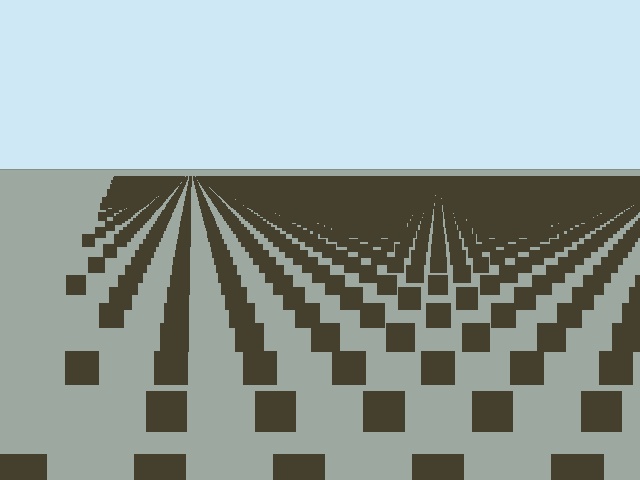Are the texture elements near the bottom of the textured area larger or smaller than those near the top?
Larger. Near the bottom, elements are closer to the viewer and appear at a bigger on-screen size.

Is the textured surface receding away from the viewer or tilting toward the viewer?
The surface is receding away from the viewer. Texture elements get smaller and denser toward the top.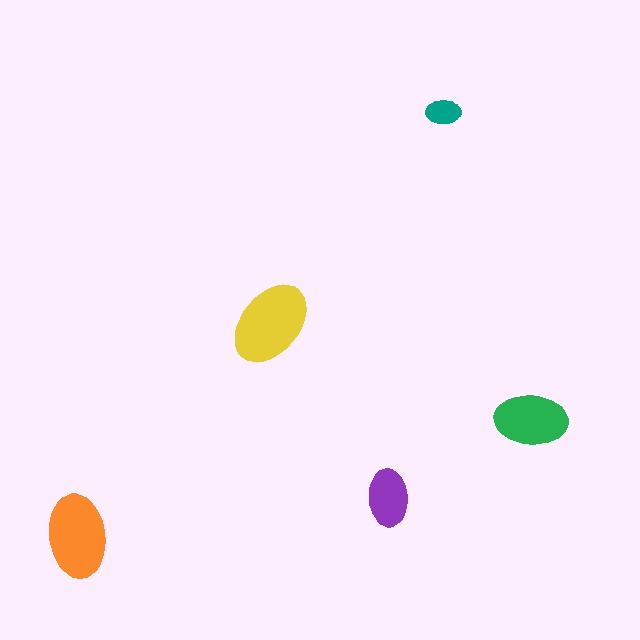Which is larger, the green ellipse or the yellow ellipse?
The yellow one.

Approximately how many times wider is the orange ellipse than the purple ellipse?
About 1.5 times wider.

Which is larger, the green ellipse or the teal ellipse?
The green one.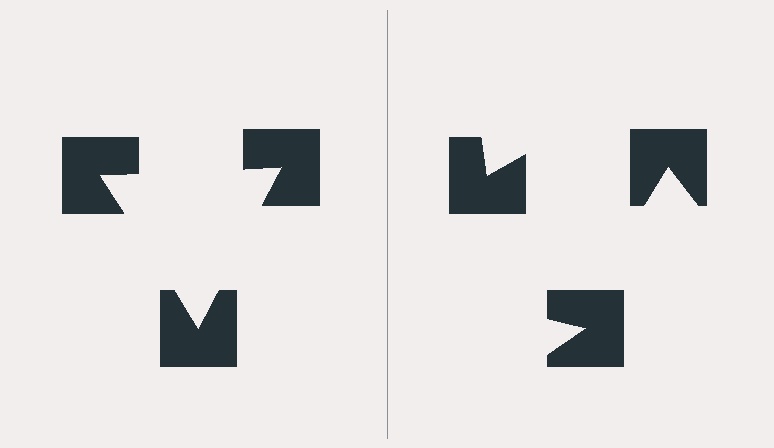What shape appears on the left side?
An illusory triangle.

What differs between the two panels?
The notched squares are positioned identically on both sides; only the wedge orientations differ. On the left they align to a triangle; on the right they are misaligned.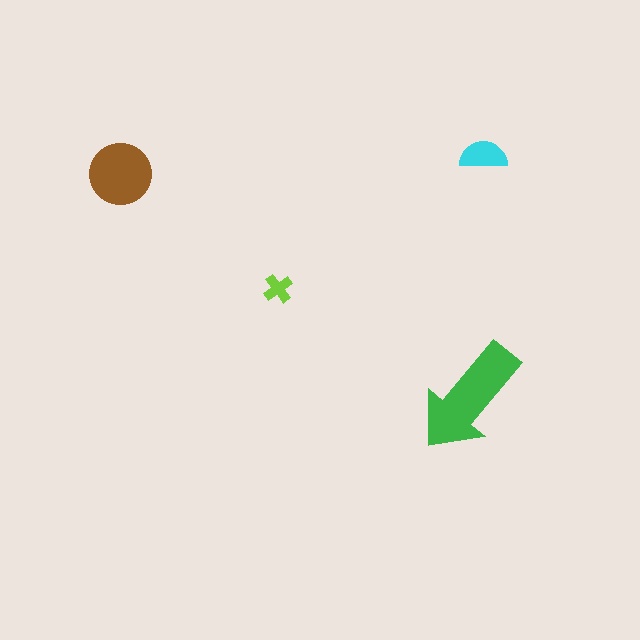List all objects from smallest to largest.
The lime cross, the cyan semicircle, the brown circle, the green arrow.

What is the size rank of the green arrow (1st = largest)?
1st.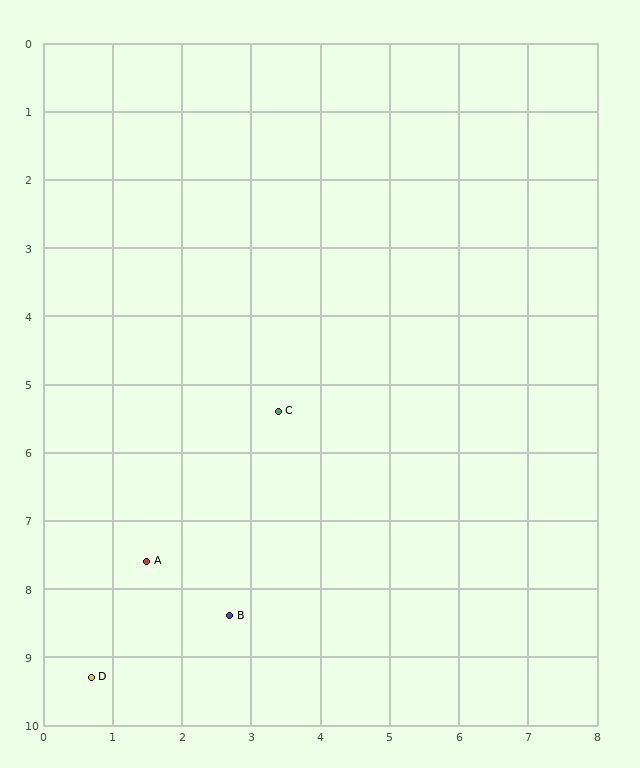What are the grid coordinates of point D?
Point D is at approximately (0.7, 9.3).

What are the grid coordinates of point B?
Point B is at approximately (2.7, 8.4).